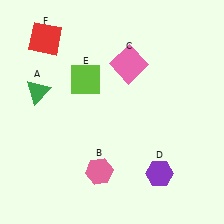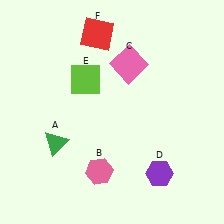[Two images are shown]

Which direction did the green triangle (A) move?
The green triangle (A) moved down.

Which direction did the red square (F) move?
The red square (F) moved right.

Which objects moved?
The objects that moved are: the green triangle (A), the red square (F).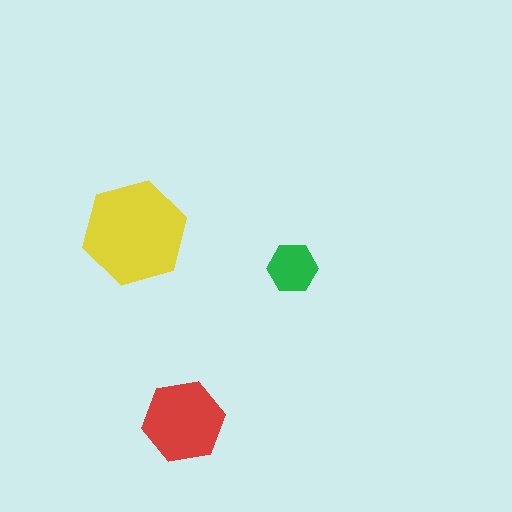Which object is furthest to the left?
The yellow hexagon is leftmost.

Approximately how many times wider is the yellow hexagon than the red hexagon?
About 1.5 times wider.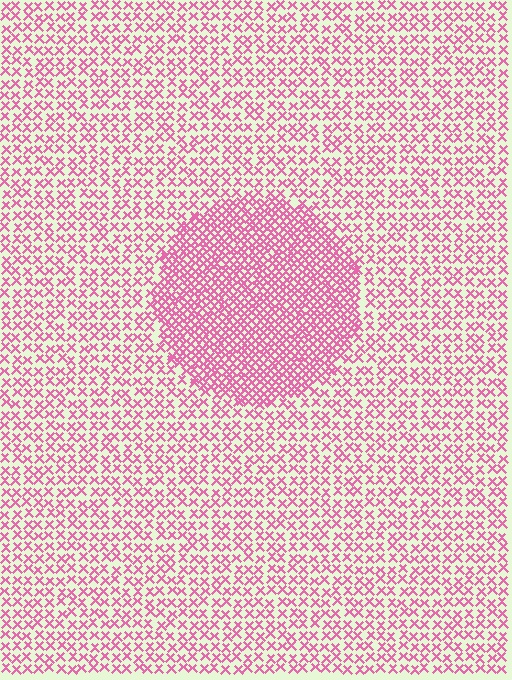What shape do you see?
I see a circle.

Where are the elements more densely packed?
The elements are more densely packed inside the circle boundary.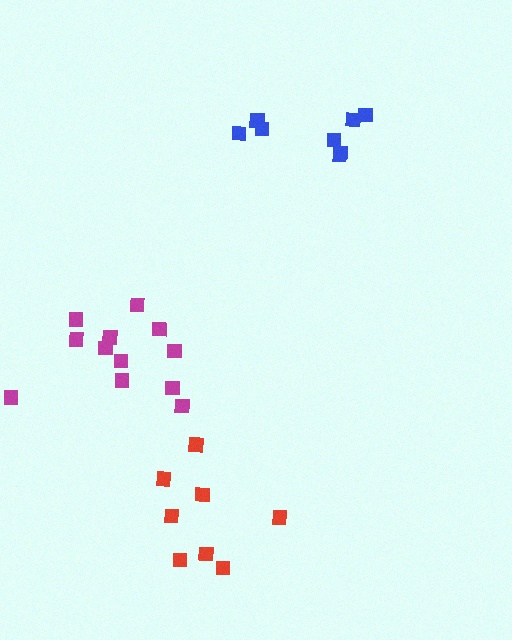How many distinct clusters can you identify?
There are 3 distinct clusters.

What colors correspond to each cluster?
The clusters are colored: magenta, blue, red.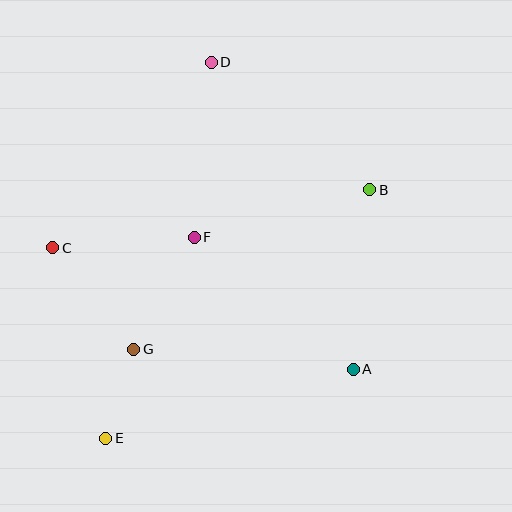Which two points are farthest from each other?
Points D and E are farthest from each other.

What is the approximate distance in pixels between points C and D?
The distance between C and D is approximately 244 pixels.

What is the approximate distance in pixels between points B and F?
The distance between B and F is approximately 182 pixels.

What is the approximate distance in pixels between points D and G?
The distance between D and G is approximately 297 pixels.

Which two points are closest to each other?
Points E and G are closest to each other.